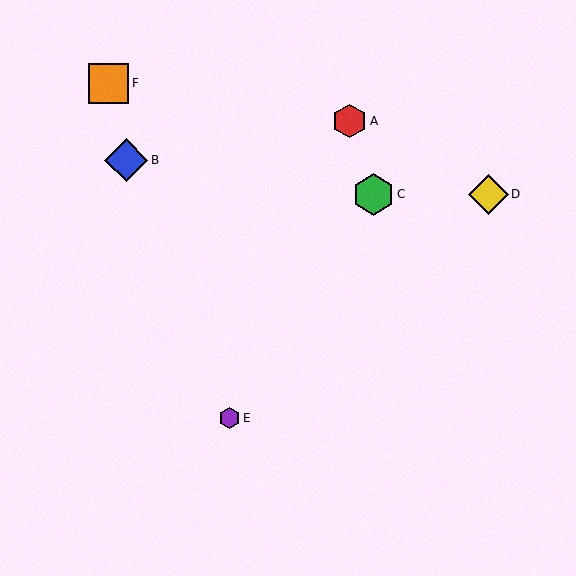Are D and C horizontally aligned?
Yes, both are at y≈194.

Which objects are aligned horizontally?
Objects C, D are aligned horizontally.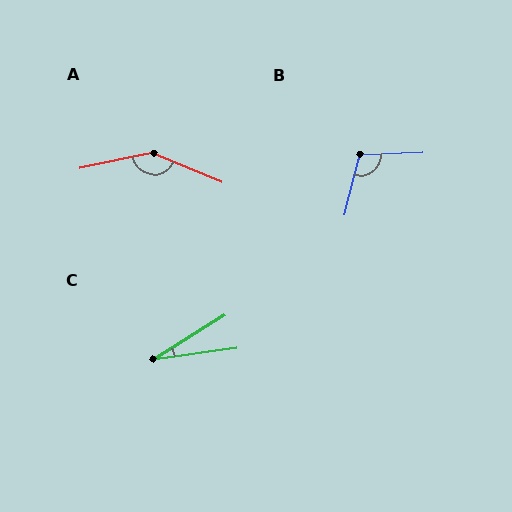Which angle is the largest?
A, at approximately 146 degrees.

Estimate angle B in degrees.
Approximately 107 degrees.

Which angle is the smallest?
C, at approximately 24 degrees.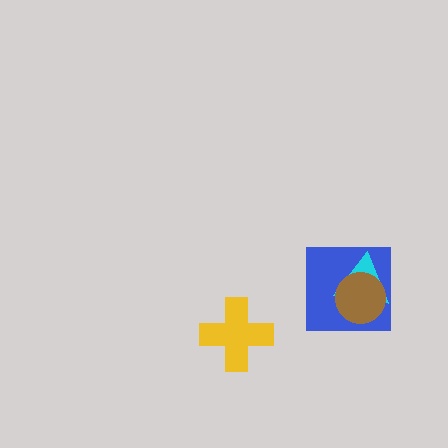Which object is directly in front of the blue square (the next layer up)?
The cyan triangle is directly in front of the blue square.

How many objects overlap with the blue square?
2 objects overlap with the blue square.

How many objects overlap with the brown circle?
2 objects overlap with the brown circle.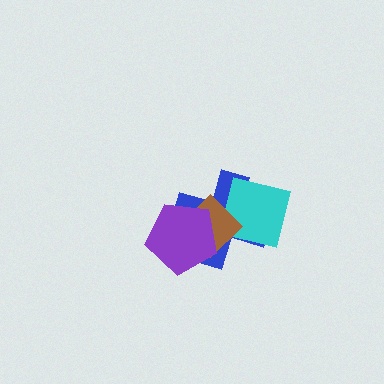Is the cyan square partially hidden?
Yes, it is partially covered by another shape.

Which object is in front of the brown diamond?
The purple pentagon is in front of the brown diamond.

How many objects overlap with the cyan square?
2 objects overlap with the cyan square.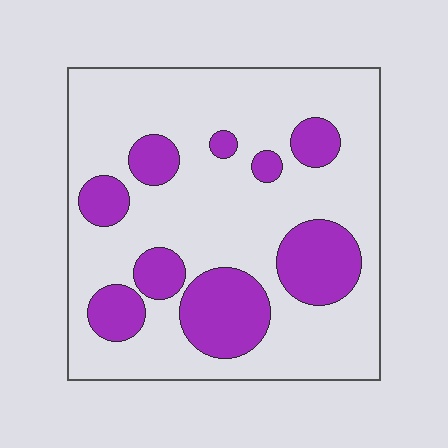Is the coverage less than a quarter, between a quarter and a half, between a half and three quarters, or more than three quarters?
Between a quarter and a half.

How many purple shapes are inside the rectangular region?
9.